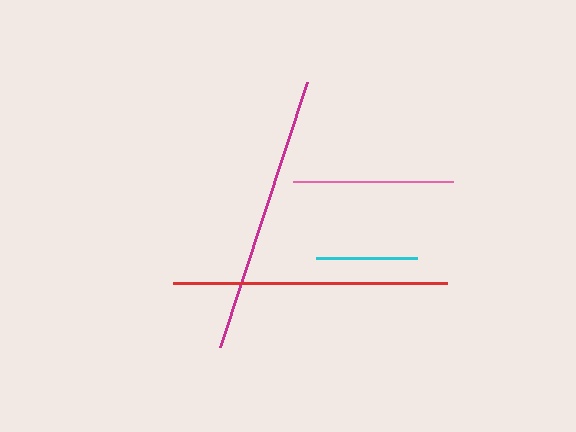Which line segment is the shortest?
The cyan line is the shortest at approximately 101 pixels.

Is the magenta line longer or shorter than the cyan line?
The magenta line is longer than the cyan line.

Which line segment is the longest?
The magenta line is the longest at approximately 279 pixels.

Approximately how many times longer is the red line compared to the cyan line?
The red line is approximately 2.7 times the length of the cyan line.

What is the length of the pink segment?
The pink segment is approximately 160 pixels long.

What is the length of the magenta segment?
The magenta segment is approximately 279 pixels long.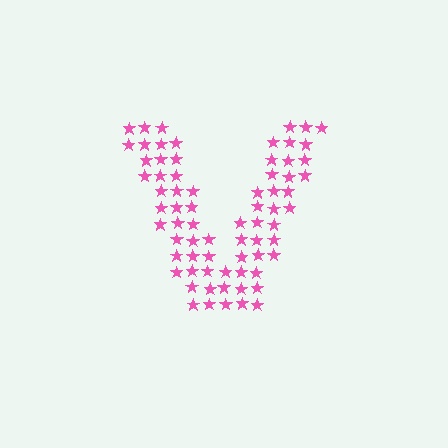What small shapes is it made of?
It is made of small stars.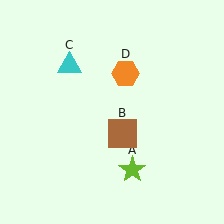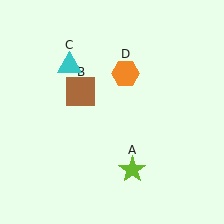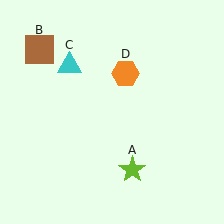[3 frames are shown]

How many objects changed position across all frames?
1 object changed position: brown square (object B).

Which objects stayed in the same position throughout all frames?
Lime star (object A) and cyan triangle (object C) and orange hexagon (object D) remained stationary.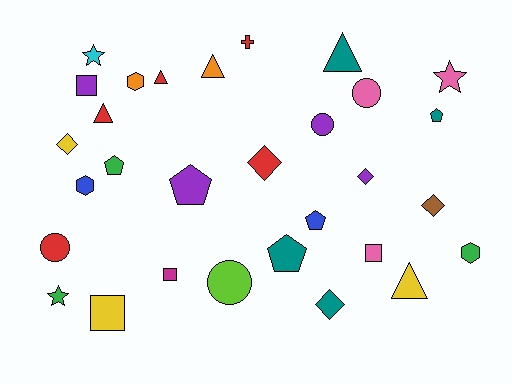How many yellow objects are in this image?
There are 3 yellow objects.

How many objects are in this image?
There are 30 objects.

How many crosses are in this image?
There is 1 cross.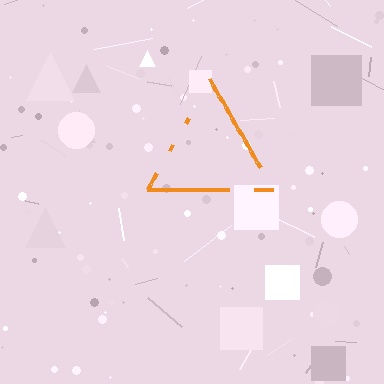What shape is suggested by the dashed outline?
The dashed outline suggests a triangle.